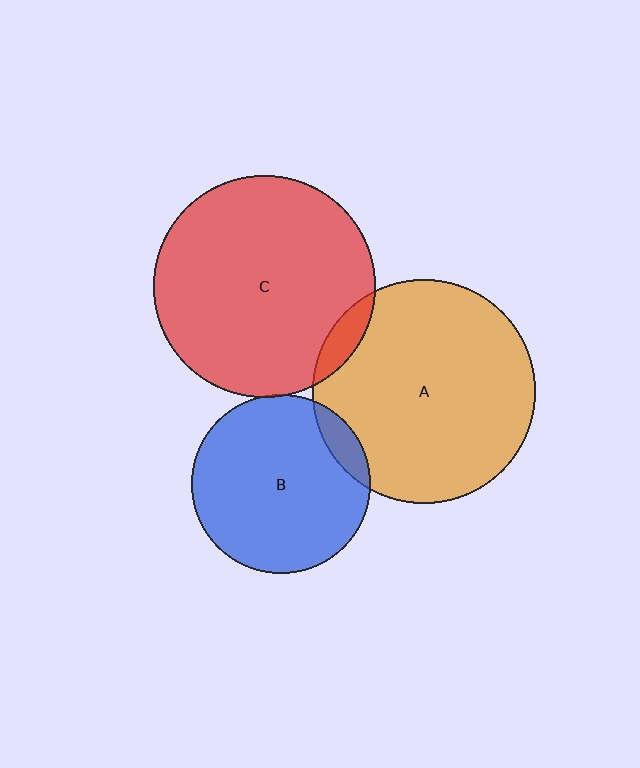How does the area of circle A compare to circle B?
Approximately 1.6 times.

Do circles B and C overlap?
Yes.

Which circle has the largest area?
Circle A (orange).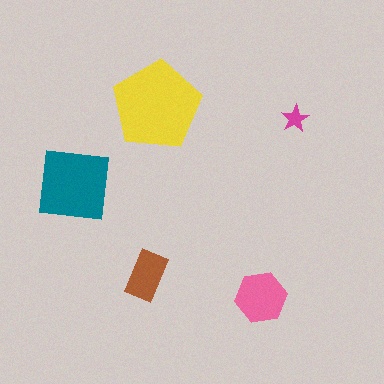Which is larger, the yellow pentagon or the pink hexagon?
The yellow pentagon.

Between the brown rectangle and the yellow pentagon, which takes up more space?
The yellow pentagon.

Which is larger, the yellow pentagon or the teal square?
The yellow pentagon.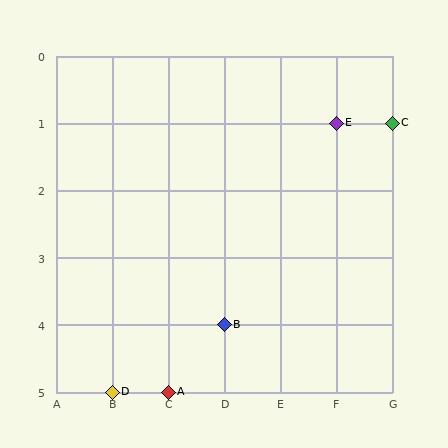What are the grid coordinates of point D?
Point D is at grid coordinates (B, 5).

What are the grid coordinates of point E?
Point E is at grid coordinates (F, 1).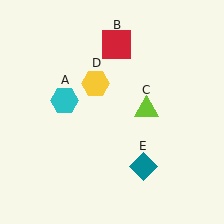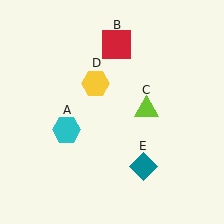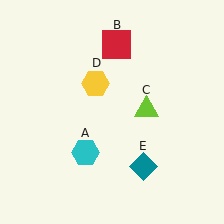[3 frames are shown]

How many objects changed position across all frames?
1 object changed position: cyan hexagon (object A).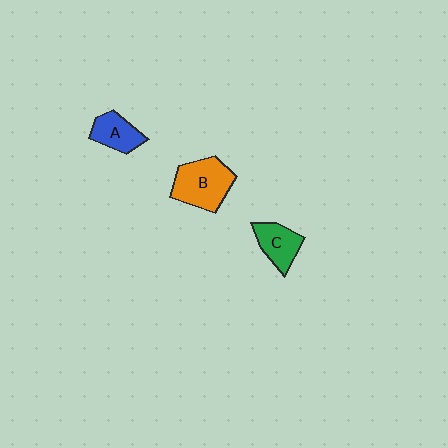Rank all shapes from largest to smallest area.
From largest to smallest: B (orange), C (green), A (blue).